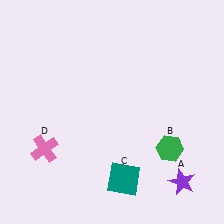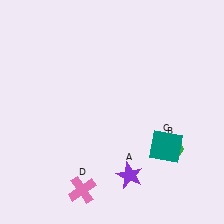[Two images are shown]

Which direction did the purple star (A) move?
The purple star (A) moved left.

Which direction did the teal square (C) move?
The teal square (C) moved right.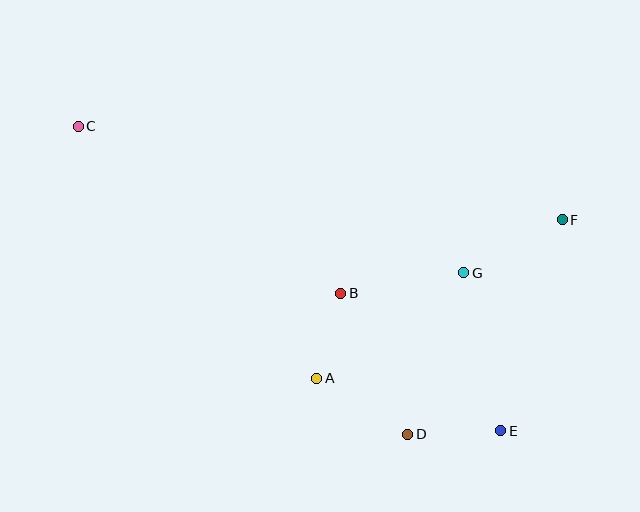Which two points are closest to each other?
Points A and B are closest to each other.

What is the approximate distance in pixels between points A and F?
The distance between A and F is approximately 292 pixels.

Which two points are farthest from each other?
Points C and E are farthest from each other.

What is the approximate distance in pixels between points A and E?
The distance between A and E is approximately 191 pixels.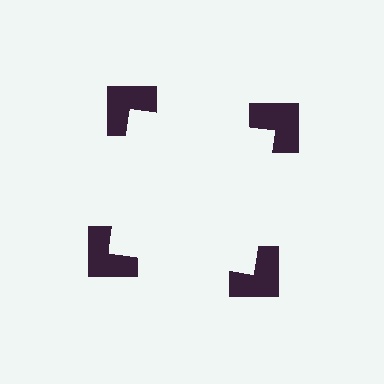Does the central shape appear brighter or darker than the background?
It typically appears slightly brighter than the background, even though no actual brightness change is drawn.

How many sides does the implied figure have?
4 sides.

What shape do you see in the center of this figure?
An illusory square — its edges are inferred from the aligned wedge cuts in the notched squares, not physically drawn.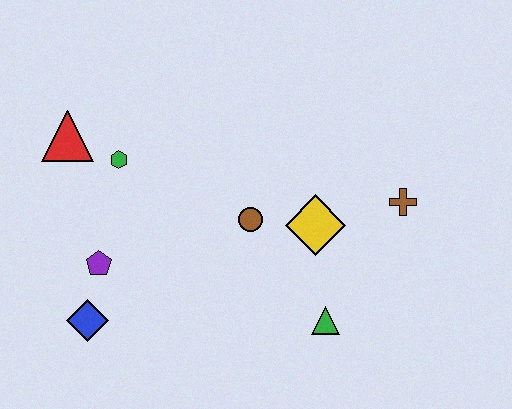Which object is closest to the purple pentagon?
The blue diamond is closest to the purple pentagon.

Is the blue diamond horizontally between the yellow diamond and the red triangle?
Yes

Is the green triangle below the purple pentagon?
Yes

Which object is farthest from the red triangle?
The brown cross is farthest from the red triangle.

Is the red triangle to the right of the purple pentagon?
No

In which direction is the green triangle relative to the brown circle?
The green triangle is below the brown circle.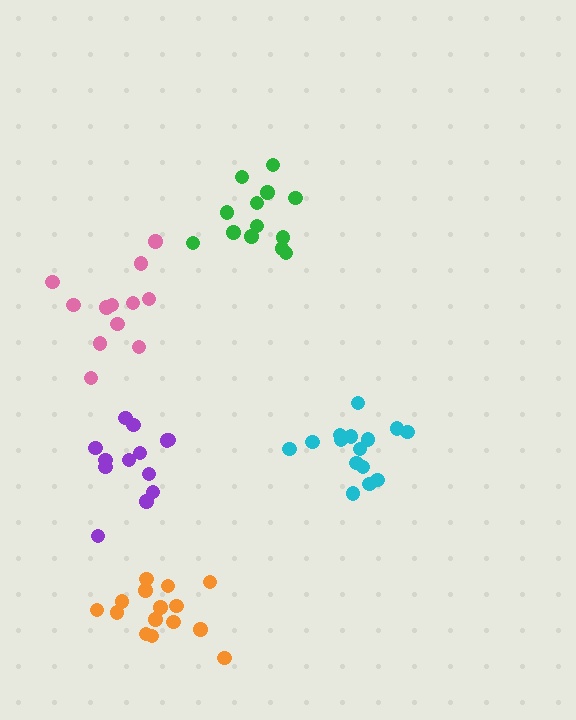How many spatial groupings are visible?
There are 5 spatial groupings.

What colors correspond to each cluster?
The clusters are colored: green, purple, pink, cyan, orange.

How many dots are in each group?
Group 1: 13 dots, Group 2: 13 dots, Group 3: 12 dots, Group 4: 15 dots, Group 5: 15 dots (68 total).